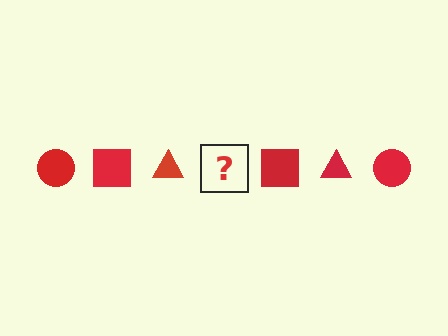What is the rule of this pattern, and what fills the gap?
The rule is that the pattern cycles through circle, square, triangle shapes in red. The gap should be filled with a red circle.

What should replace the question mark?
The question mark should be replaced with a red circle.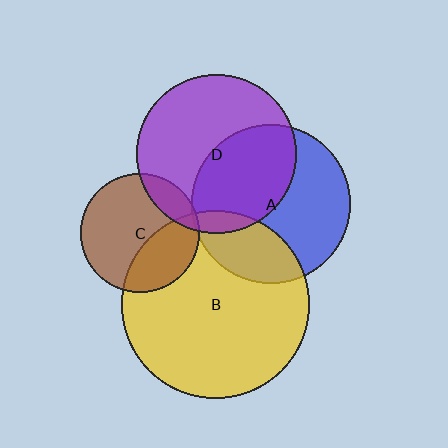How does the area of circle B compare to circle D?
Approximately 1.4 times.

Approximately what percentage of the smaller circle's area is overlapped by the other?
Approximately 45%.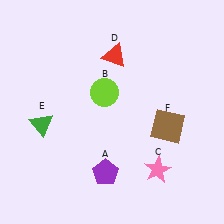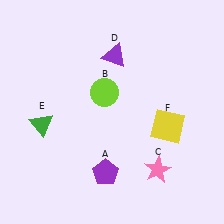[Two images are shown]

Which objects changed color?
D changed from red to purple. F changed from brown to yellow.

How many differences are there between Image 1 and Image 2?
There are 2 differences between the two images.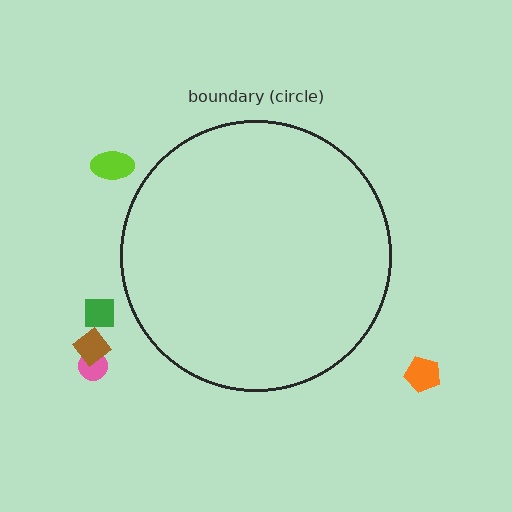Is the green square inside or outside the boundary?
Outside.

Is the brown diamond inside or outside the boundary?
Outside.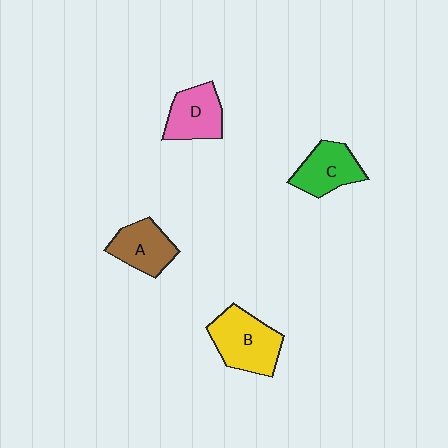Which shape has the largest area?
Shape B (yellow).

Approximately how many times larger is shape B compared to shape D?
Approximately 1.3 times.